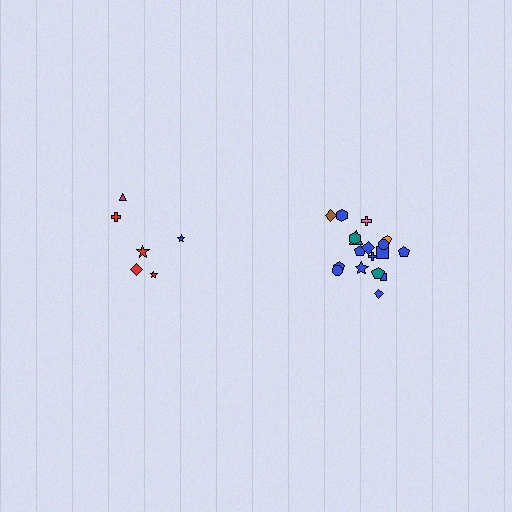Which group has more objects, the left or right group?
The right group.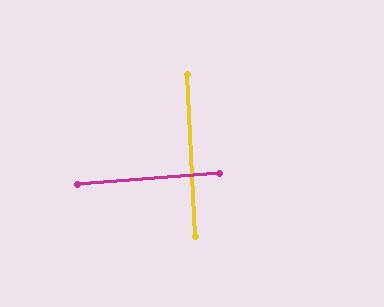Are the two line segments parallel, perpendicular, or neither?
Perpendicular — they meet at approximately 88°.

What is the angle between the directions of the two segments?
Approximately 88 degrees.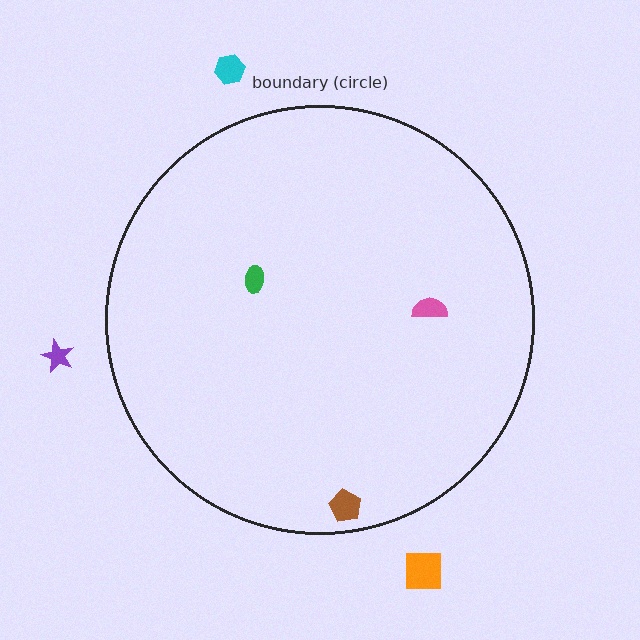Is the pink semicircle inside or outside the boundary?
Inside.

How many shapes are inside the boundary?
3 inside, 3 outside.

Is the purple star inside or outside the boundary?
Outside.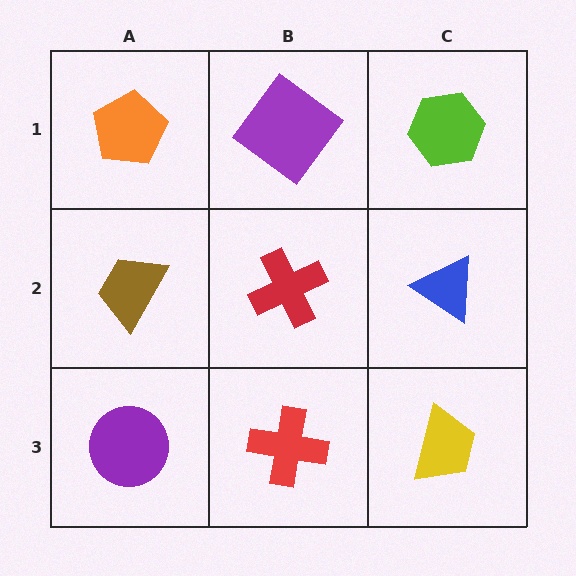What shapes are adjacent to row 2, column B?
A purple diamond (row 1, column B), a red cross (row 3, column B), a brown trapezoid (row 2, column A), a blue triangle (row 2, column C).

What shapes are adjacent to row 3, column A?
A brown trapezoid (row 2, column A), a red cross (row 3, column B).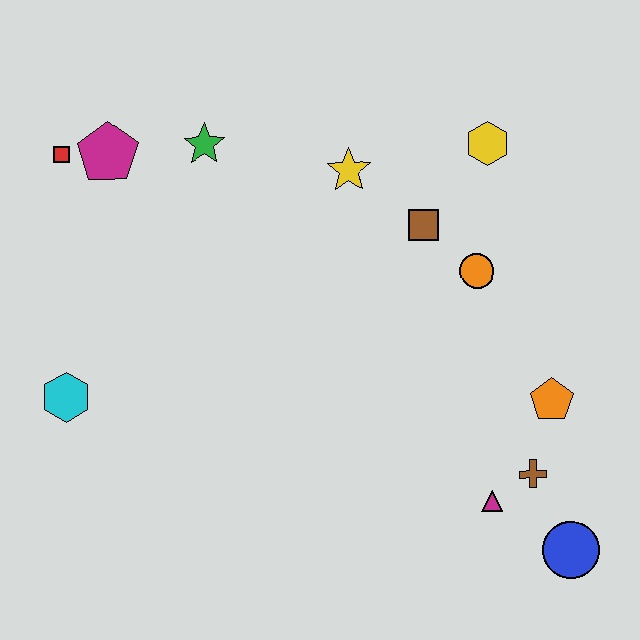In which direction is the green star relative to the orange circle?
The green star is to the left of the orange circle.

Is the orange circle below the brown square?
Yes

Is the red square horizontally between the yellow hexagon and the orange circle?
No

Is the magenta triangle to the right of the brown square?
Yes